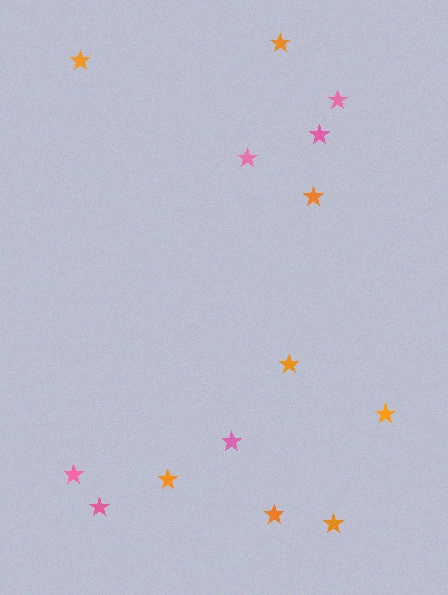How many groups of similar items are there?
There are 2 groups: one group of pink stars (6) and one group of orange stars (8).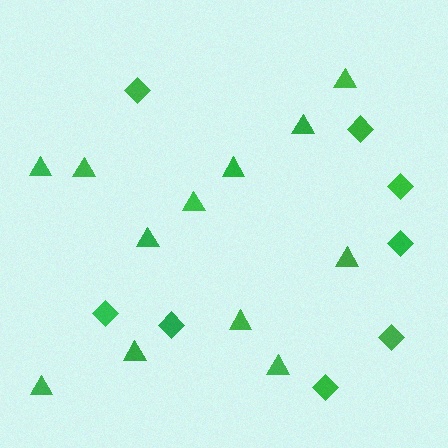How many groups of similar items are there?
There are 2 groups: one group of triangles (12) and one group of diamonds (8).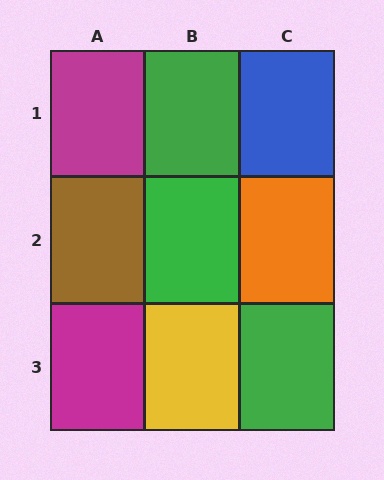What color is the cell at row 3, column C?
Green.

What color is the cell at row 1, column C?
Blue.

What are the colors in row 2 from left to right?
Brown, green, orange.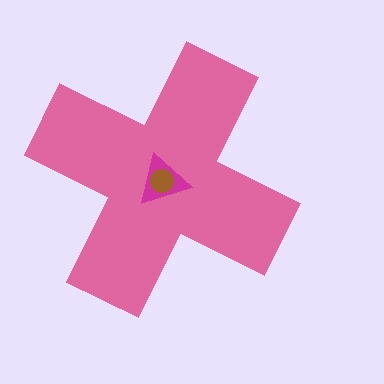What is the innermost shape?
The brown circle.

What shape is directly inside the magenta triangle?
The brown circle.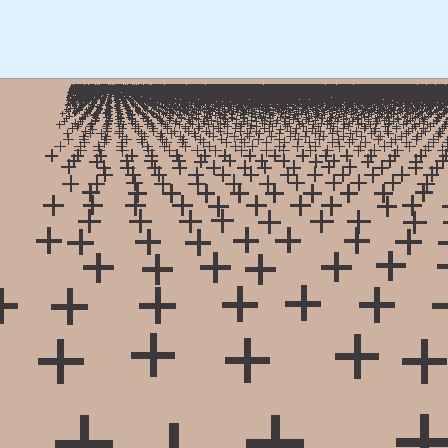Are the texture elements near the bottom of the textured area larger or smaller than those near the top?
Larger. Near the bottom, elements are closer to the viewer and appear at a bigger on-screen size.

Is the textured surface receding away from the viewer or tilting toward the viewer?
The surface is receding away from the viewer. Texture elements get smaller and denser toward the top.